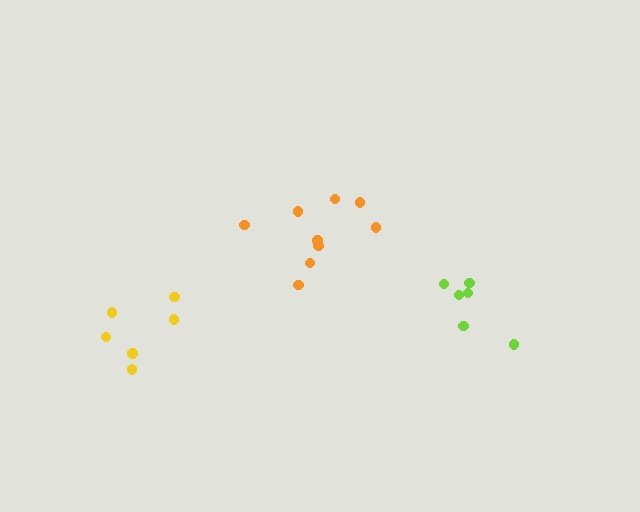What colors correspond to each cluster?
The clusters are colored: yellow, lime, orange.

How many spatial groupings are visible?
There are 3 spatial groupings.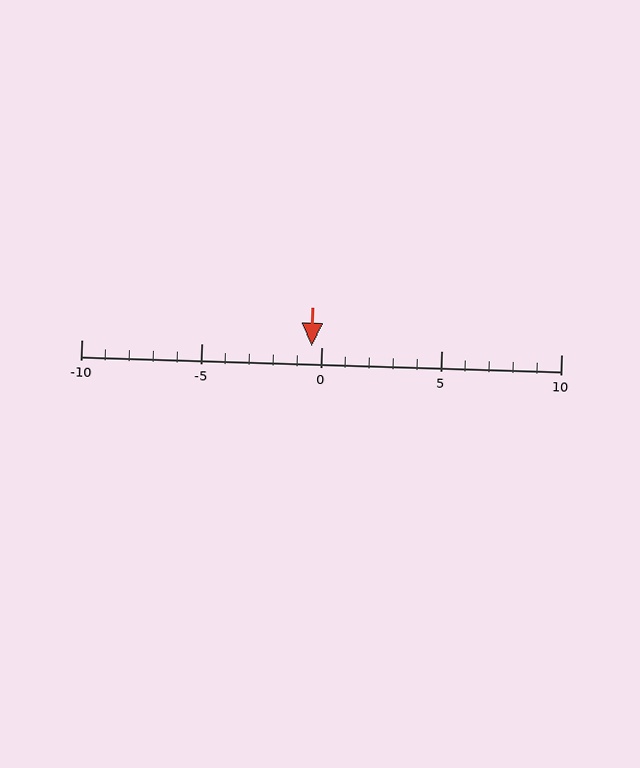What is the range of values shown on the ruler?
The ruler shows values from -10 to 10.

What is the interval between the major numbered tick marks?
The major tick marks are spaced 5 units apart.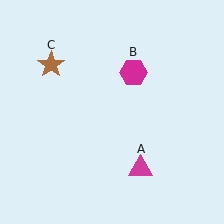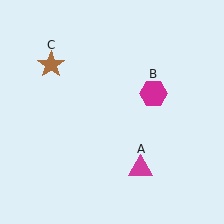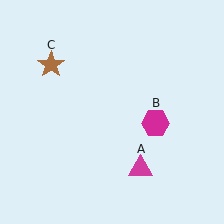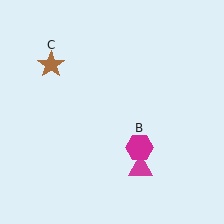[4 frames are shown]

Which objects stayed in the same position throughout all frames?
Magenta triangle (object A) and brown star (object C) remained stationary.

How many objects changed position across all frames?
1 object changed position: magenta hexagon (object B).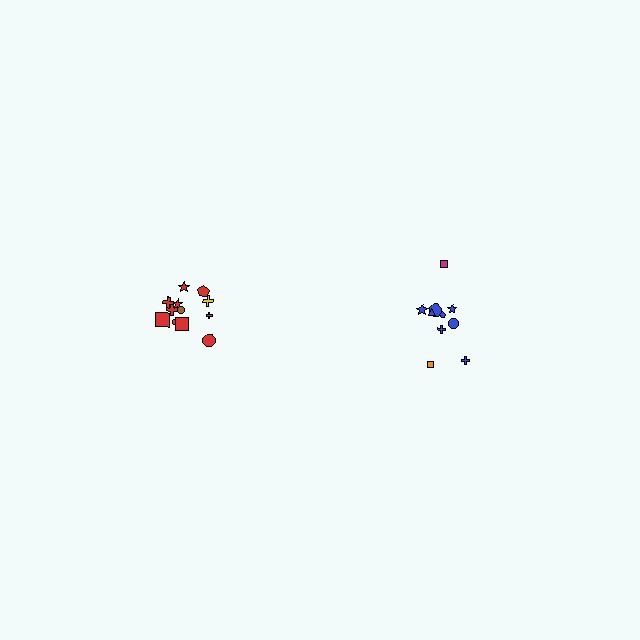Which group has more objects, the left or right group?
The left group.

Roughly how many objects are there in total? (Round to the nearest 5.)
Roughly 20 objects in total.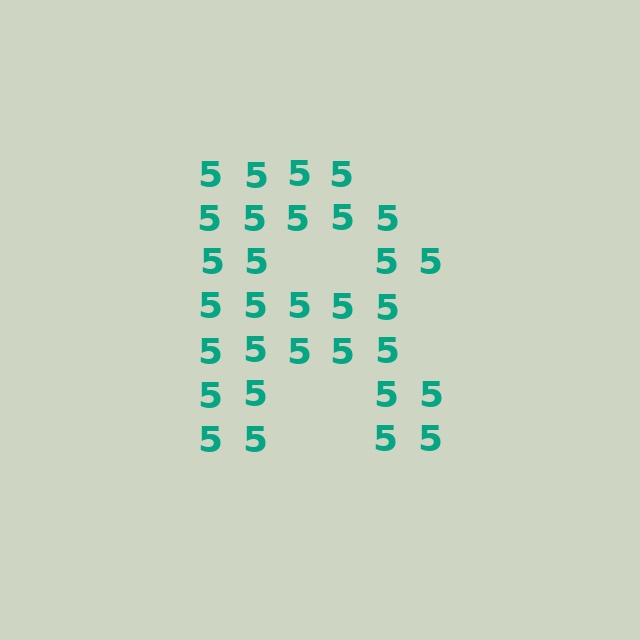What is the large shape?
The large shape is the letter R.